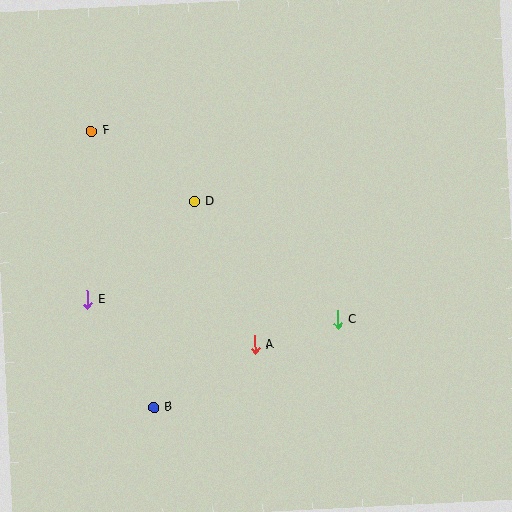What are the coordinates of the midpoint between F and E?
The midpoint between F and E is at (89, 215).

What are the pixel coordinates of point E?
Point E is at (87, 300).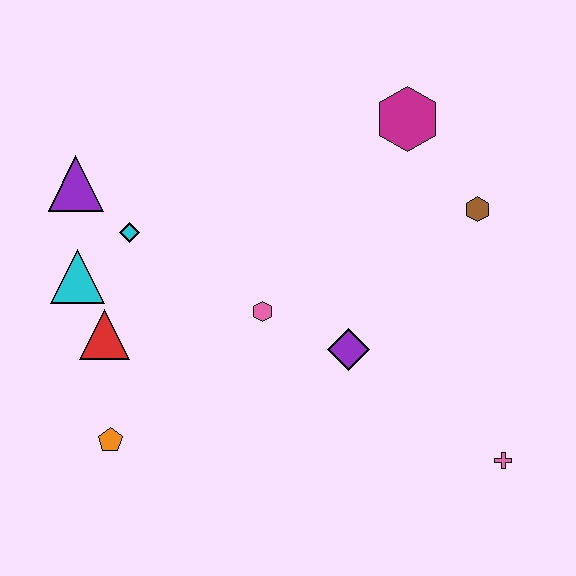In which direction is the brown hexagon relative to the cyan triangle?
The brown hexagon is to the right of the cyan triangle.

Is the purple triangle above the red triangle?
Yes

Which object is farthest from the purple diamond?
The purple triangle is farthest from the purple diamond.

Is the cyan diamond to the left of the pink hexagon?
Yes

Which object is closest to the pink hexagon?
The purple diamond is closest to the pink hexagon.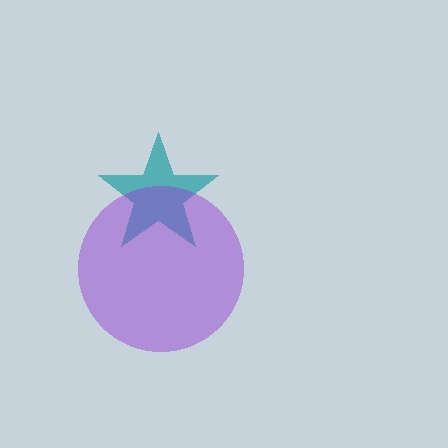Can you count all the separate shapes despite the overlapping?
Yes, there are 2 separate shapes.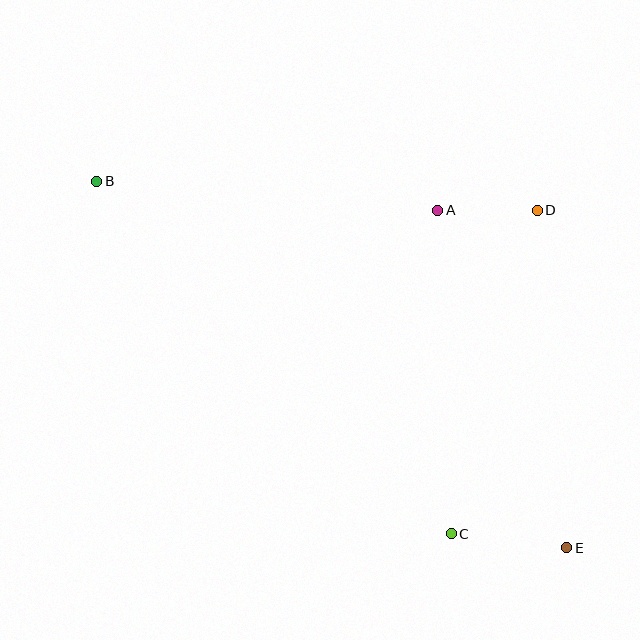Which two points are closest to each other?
Points A and D are closest to each other.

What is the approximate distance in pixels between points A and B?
The distance between A and B is approximately 342 pixels.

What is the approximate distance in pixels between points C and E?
The distance between C and E is approximately 116 pixels.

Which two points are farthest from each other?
Points B and E are farthest from each other.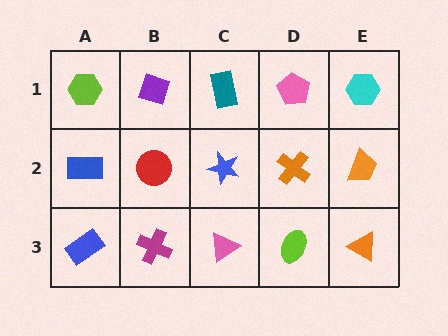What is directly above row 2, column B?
A purple diamond.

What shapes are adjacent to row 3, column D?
An orange cross (row 2, column D), a pink triangle (row 3, column C), an orange triangle (row 3, column E).